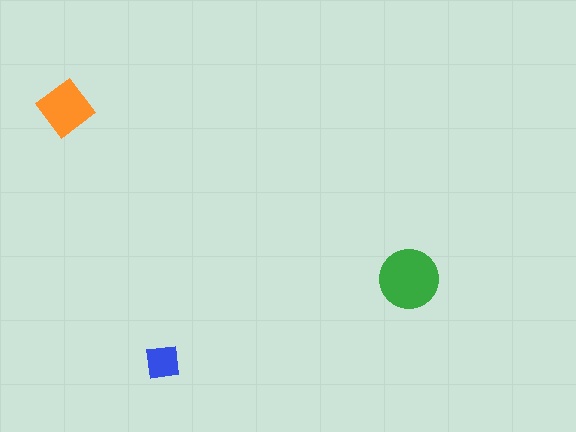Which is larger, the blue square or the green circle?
The green circle.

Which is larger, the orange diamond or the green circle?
The green circle.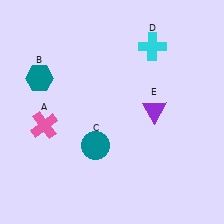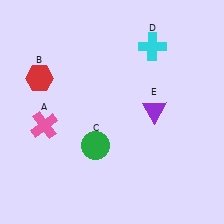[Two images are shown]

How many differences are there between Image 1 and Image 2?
There are 2 differences between the two images.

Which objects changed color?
B changed from teal to red. C changed from teal to green.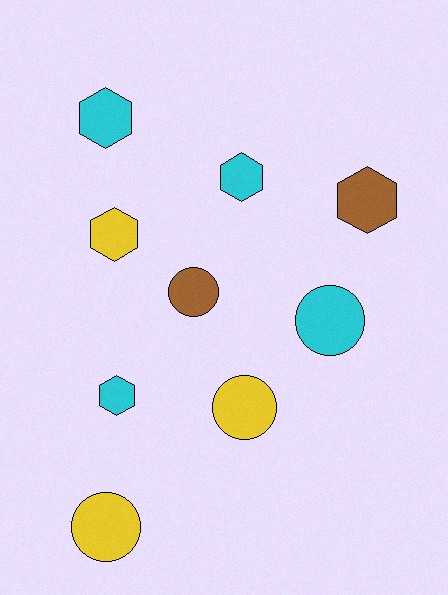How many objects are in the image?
There are 9 objects.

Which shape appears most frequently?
Hexagon, with 5 objects.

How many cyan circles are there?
There is 1 cyan circle.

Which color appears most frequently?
Cyan, with 4 objects.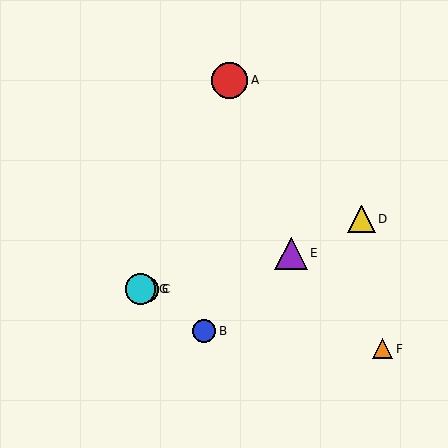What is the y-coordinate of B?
Object B is at y≈331.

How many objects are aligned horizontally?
2 objects (C, G) are aligned horizontally.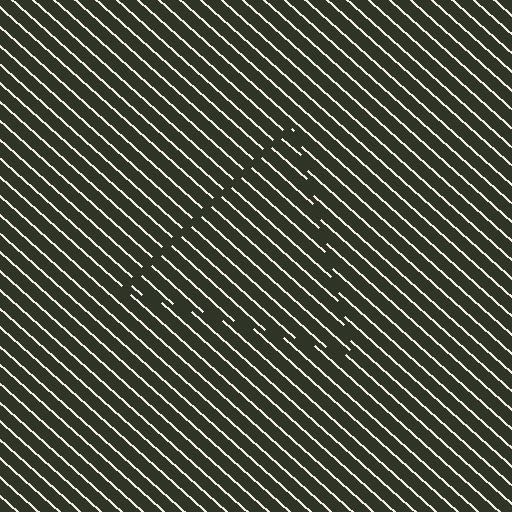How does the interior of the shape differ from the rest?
The interior of the shape contains the same grating, shifted by half a period — the contour is defined by the phase discontinuity where line-ends from the inner and outer gratings abut.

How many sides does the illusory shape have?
3 sides — the line-ends trace a triangle.